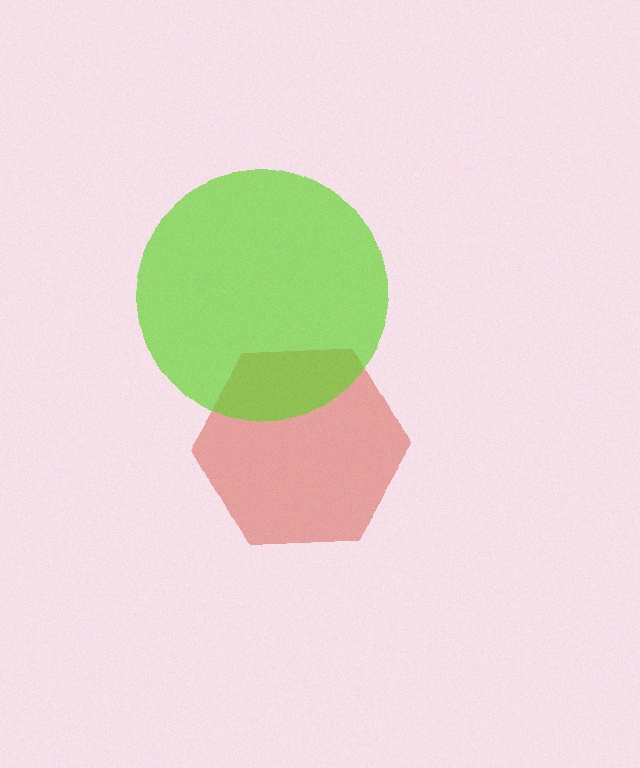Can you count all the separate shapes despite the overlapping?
Yes, there are 2 separate shapes.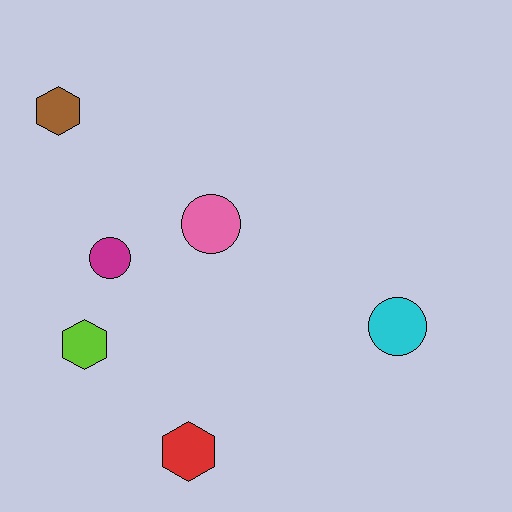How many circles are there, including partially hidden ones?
There are 3 circles.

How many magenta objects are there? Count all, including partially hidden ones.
There is 1 magenta object.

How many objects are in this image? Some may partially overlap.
There are 6 objects.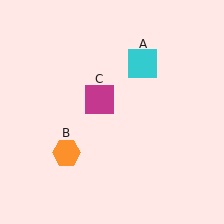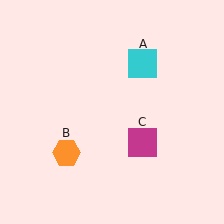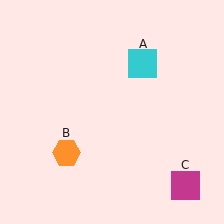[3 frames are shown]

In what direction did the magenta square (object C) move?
The magenta square (object C) moved down and to the right.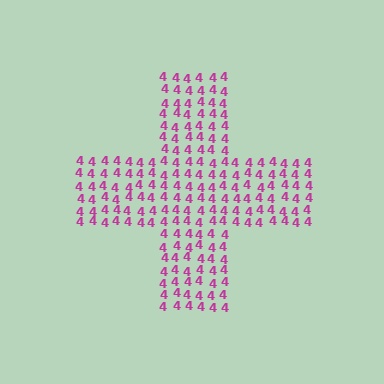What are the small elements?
The small elements are digit 4's.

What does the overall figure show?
The overall figure shows a cross.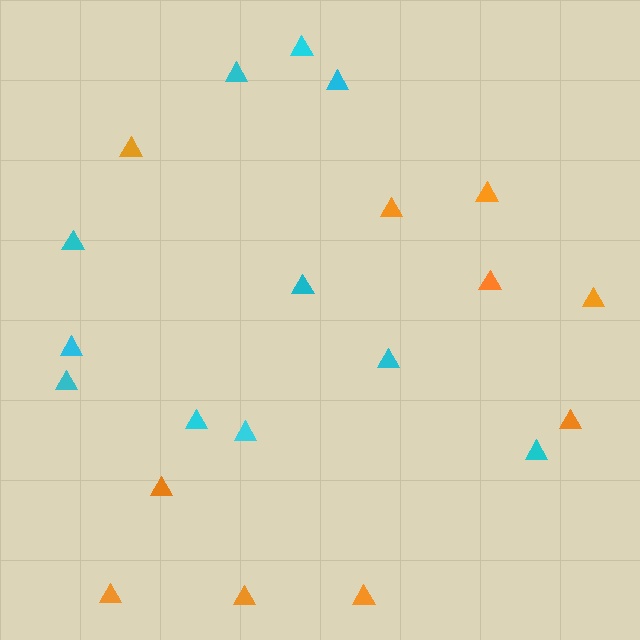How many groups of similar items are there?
There are 2 groups: one group of cyan triangles (11) and one group of orange triangles (10).